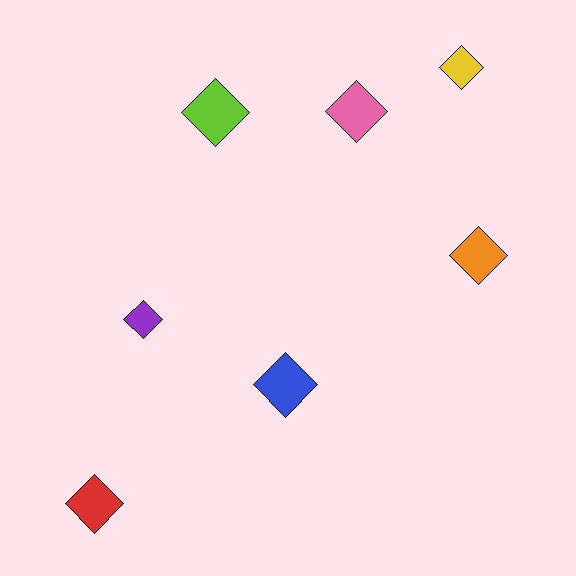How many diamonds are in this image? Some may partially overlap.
There are 7 diamonds.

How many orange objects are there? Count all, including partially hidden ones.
There is 1 orange object.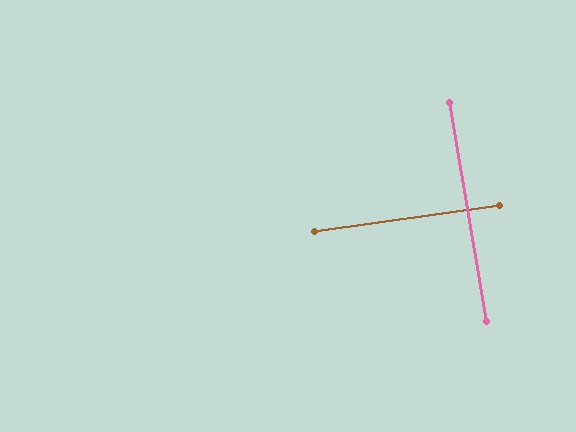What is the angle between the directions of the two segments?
Approximately 88 degrees.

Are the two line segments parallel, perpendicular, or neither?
Perpendicular — they meet at approximately 88°.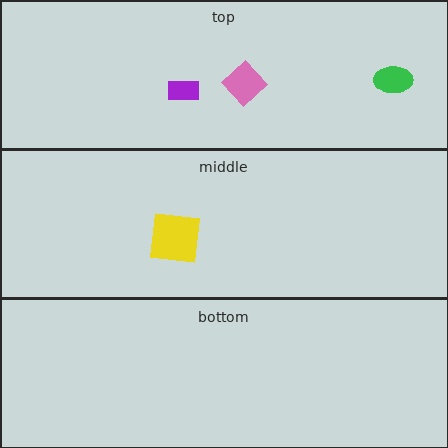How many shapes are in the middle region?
1.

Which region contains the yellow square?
The middle region.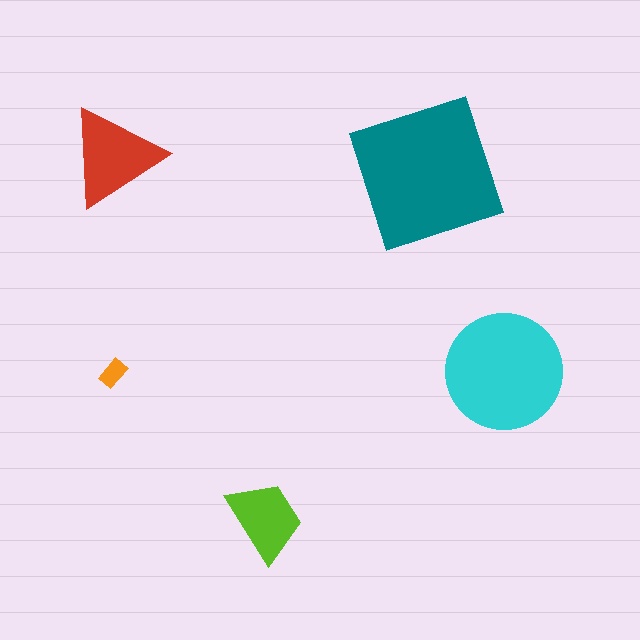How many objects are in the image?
There are 5 objects in the image.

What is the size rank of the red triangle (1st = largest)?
3rd.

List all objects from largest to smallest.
The teal square, the cyan circle, the red triangle, the lime trapezoid, the orange rectangle.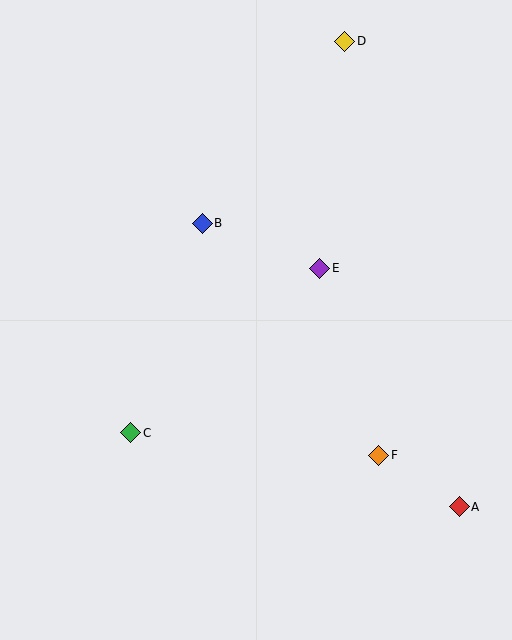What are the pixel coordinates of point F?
Point F is at (379, 455).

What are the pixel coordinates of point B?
Point B is at (202, 223).